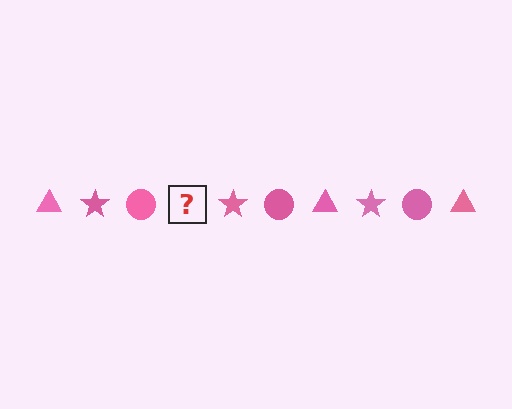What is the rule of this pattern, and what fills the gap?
The rule is that the pattern cycles through triangle, star, circle shapes in pink. The gap should be filled with a pink triangle.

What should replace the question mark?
The question mark should be replaced with a pink triangle.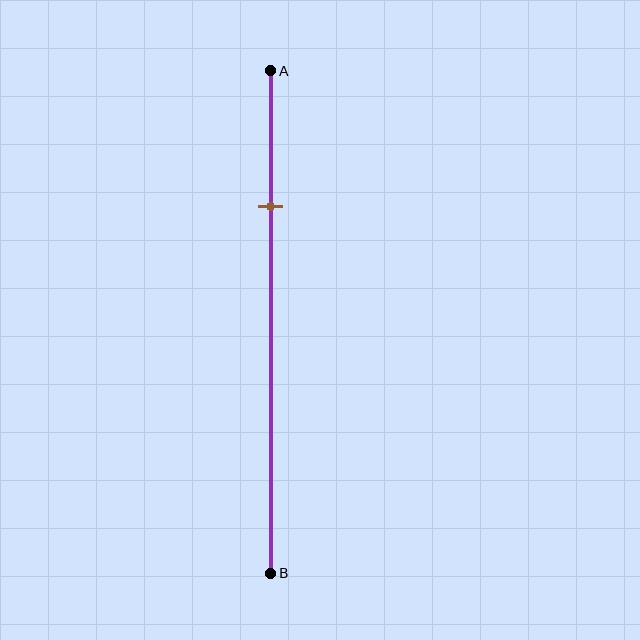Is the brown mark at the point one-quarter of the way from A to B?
Yes, the mark is approximately at the one-quarter point.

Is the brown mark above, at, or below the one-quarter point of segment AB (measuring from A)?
The brown mark is approximately at the one-quarter point of segment AB.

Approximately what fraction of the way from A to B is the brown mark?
The brown mark is approximately 25% of the way from A to B.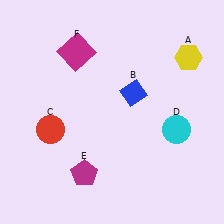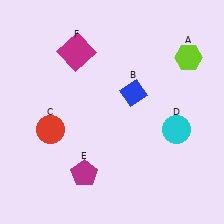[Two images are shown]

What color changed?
The hexagon (A) changed from yellow in Image 1 to lime in Image 2.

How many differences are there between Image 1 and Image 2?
There is 1 difference between the two images.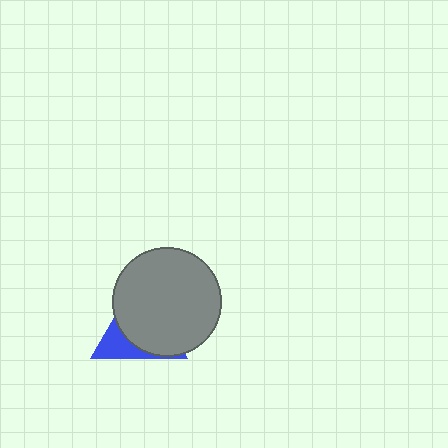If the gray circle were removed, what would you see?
You would see the complete blue triangle.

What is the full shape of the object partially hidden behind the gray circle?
The partially hidden object is a blue triangle.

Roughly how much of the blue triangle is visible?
A small part of it is visible (roughly 30%).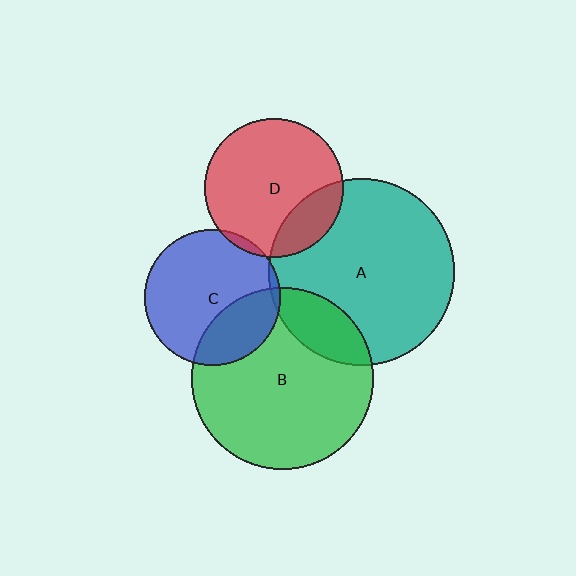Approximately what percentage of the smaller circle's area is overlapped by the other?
Approximately 20%.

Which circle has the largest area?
Circle A (teal).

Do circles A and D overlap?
Yes.